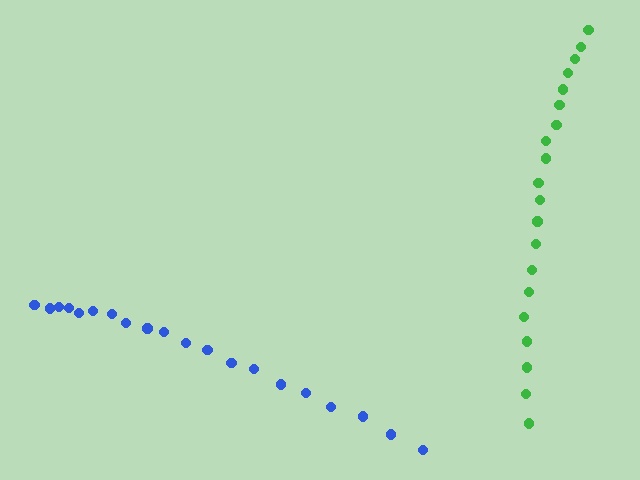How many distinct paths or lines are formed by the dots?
There are 2 distinct paths.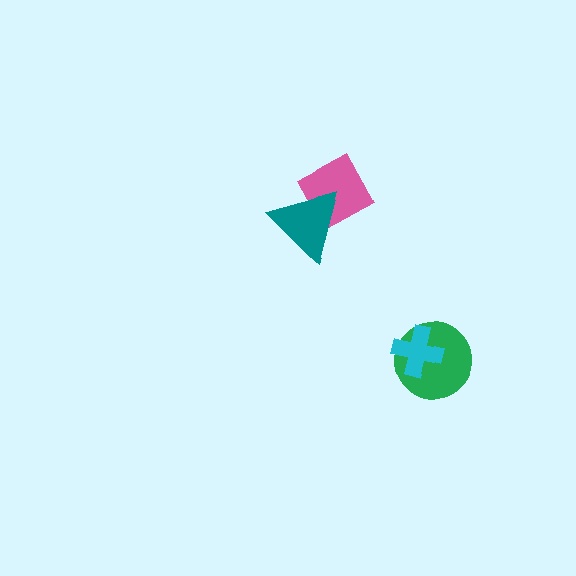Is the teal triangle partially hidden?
No, no other shape covers it.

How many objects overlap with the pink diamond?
1 object overlaps with the pink diamond.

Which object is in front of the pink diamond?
The teal triangle is in front of the pink diamond.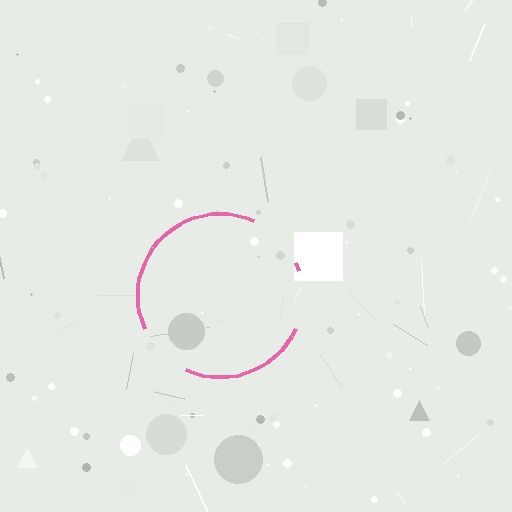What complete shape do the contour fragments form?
The contour fragments form a circle.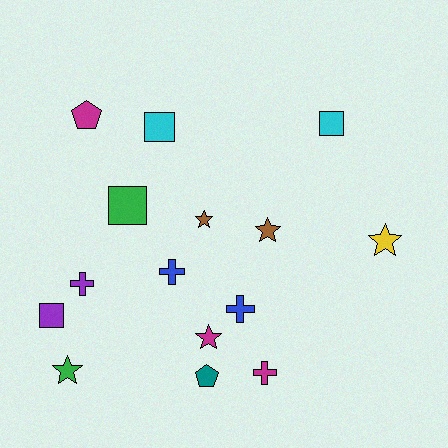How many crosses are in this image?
There are 4 crosses.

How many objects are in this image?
There are 15 objects.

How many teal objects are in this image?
There is 1 teal object.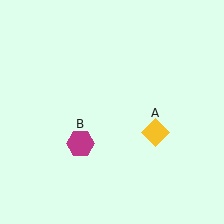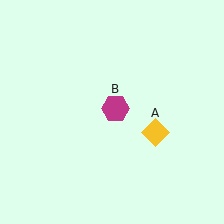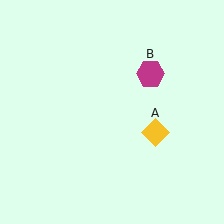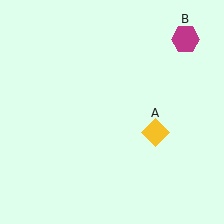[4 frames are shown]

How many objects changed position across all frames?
1 object changed position: magenta hexagon (object B).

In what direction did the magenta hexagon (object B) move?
The magenta hexagon (object B) moved up and to the right.